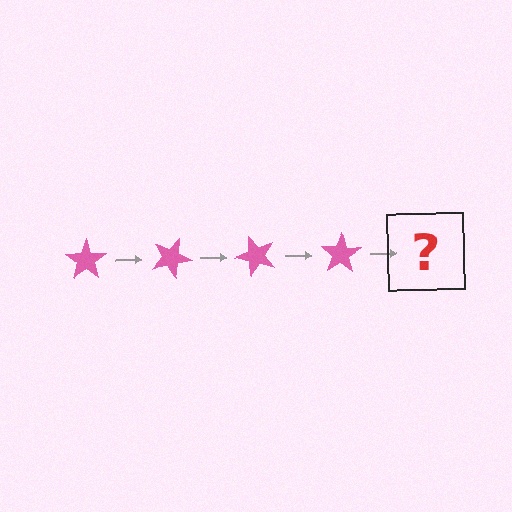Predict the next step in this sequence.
The next step is a pink star rotated 100 degrees.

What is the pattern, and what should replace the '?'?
The pattern is that the star rotates 25 degrees each step. The '?' should be a pink star rotated 100 degrees.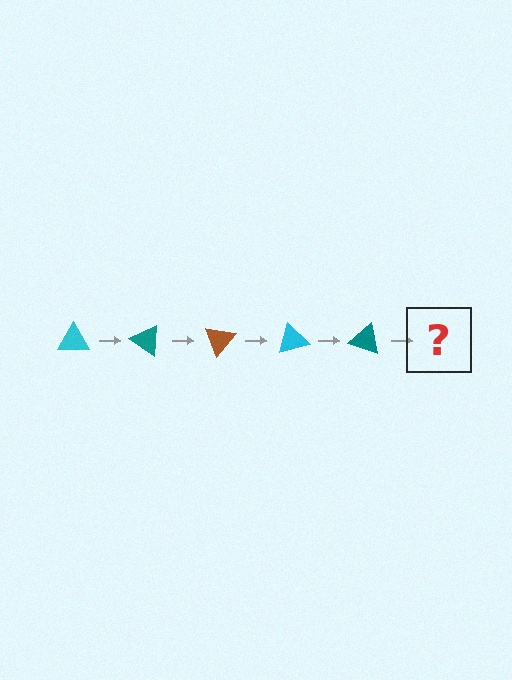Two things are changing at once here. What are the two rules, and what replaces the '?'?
The two rules are that it rotates 35 degrees each step and the color cycles through cyan, teal, and brown. The '?' should be a brown triangle, rotated 175 degrees from the start.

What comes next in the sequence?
The next element should be a brown triangle, rotated 175 degrees from the start.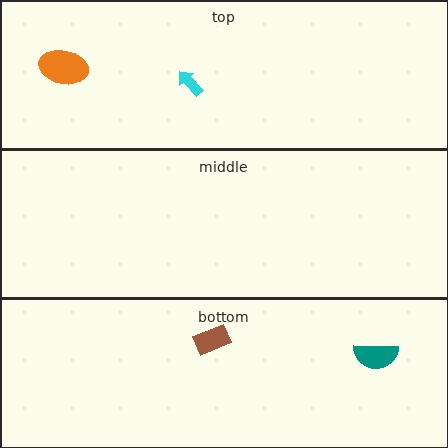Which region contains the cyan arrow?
The top region.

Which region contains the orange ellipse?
The top region.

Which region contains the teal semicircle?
The bottom region.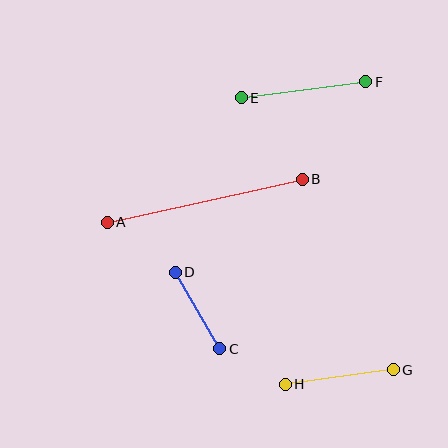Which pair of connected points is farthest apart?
Points A and B are farthest apart.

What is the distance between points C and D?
The distance is approximately 88 pixels.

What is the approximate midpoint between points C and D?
The midpoint is at approximately (197, 311) pixels.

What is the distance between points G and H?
The distance is approximately 109 pixels.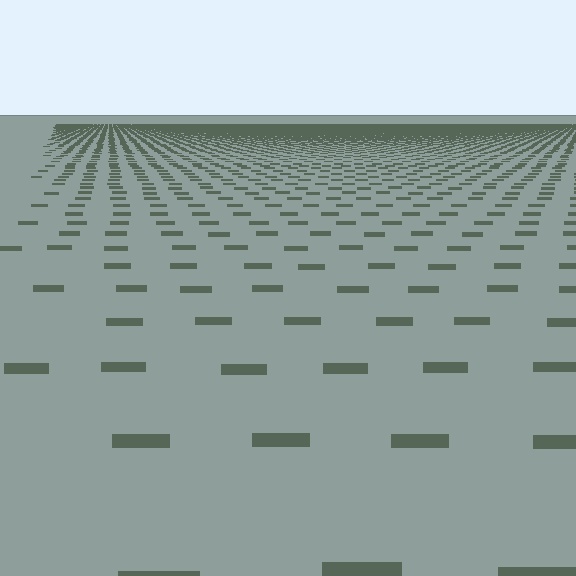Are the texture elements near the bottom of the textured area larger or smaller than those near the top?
Larger. Near the bottom, elements are closer to the viewer and appear at a bigger on-screen size.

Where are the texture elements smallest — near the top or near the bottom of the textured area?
Near the top.